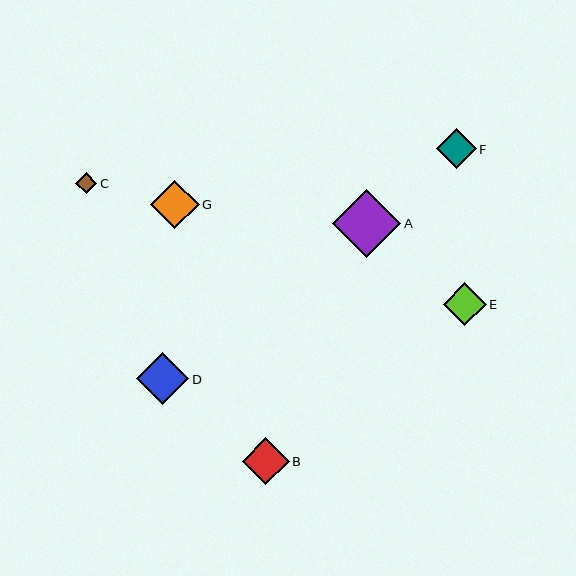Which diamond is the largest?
Diamond A is the largest with a size of approximately 68 pixels.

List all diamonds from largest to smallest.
From largest to smallest: A, D, G, B, E, F, C.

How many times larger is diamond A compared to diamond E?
Diamond A is approximately 1.6 times the size of diamond E.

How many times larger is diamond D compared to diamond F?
Diamond D is approximately 1.3 times the size of diamond F.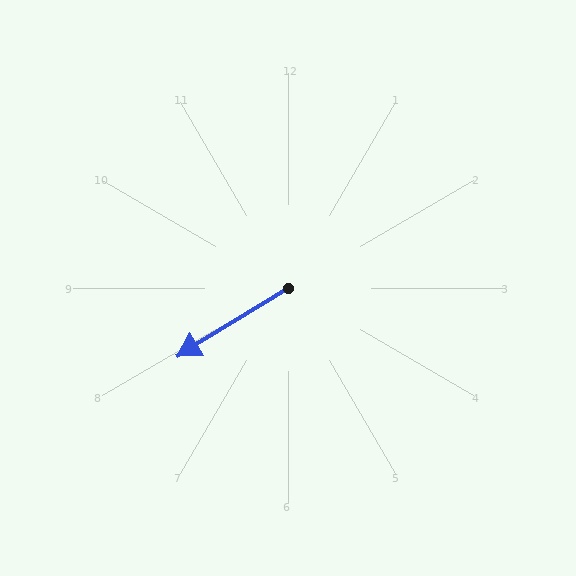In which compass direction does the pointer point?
Southwest.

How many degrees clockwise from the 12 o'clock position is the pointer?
Approximately 239 degrees.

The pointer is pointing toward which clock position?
Roughly 8 o'clock.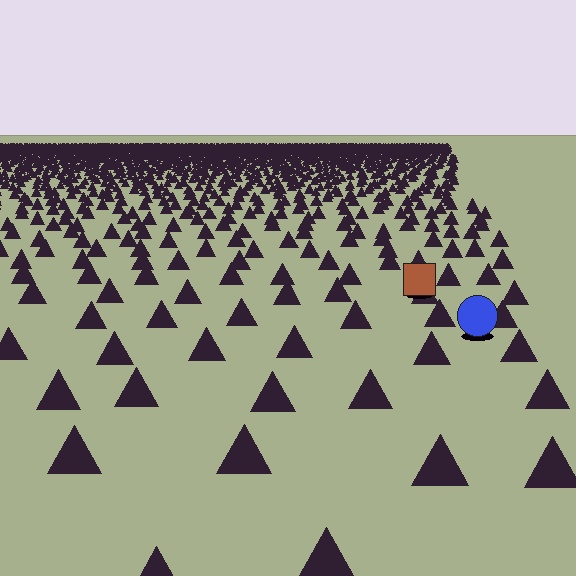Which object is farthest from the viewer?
The brown square is farthest from the viewer. It appears smaller and the ground texture around it is denser.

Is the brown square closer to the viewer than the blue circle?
No. The blue circle is closer — you can tell from the texture gradient: the ground texture is coarser near it.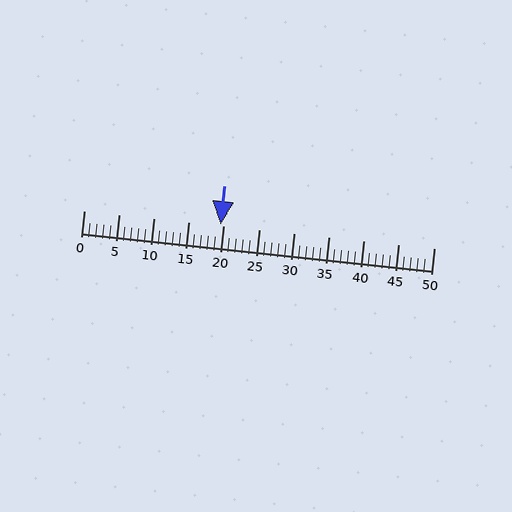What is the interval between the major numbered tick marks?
The major tick marks are spaced 5 units apart.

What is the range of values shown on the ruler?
The ruler shows values from 0 to 50.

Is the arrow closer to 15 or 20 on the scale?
The arrow is closer to 20.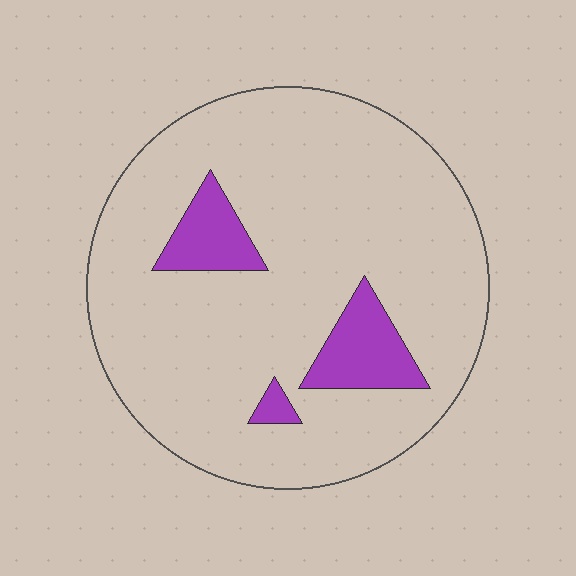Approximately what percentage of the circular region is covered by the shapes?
Approximately 10%.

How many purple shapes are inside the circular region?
3.